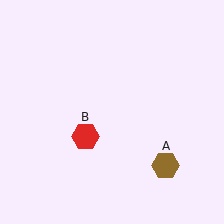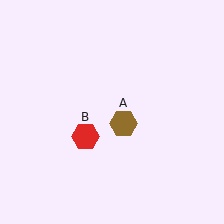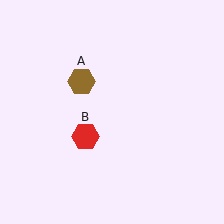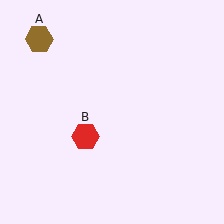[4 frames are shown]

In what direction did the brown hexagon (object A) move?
The brown hexagon (object A) moved up and to the left.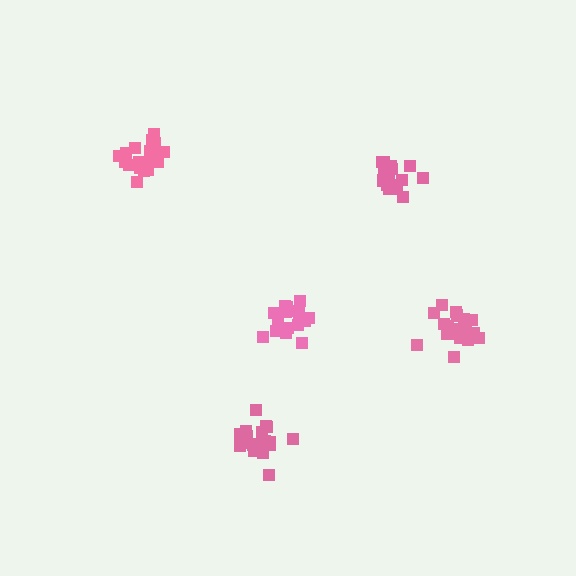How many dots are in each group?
Group 1: 20 dots, Group 2: 16 dots, Group 3: 17 dots, Group 4: 21 dots, Group 5: 20 dots (94 total).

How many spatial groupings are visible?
There are 5 spatial groupings.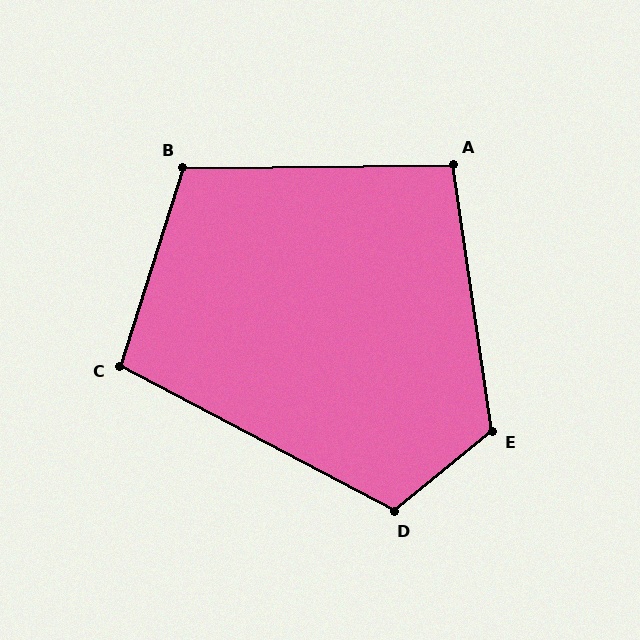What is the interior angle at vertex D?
Approximately 113 degrees (obtuse).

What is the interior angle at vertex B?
Approximately 108 degrees (obtuse).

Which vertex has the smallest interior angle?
A, at approximately 98 degrees.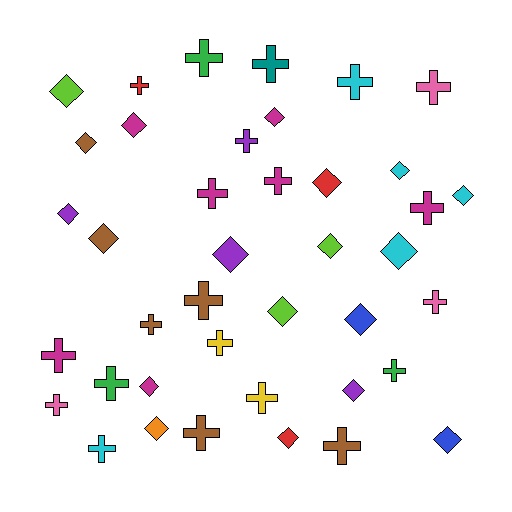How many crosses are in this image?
There are 21 crosses.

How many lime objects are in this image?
There are 3 lime objects.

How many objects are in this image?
There are 40 objects.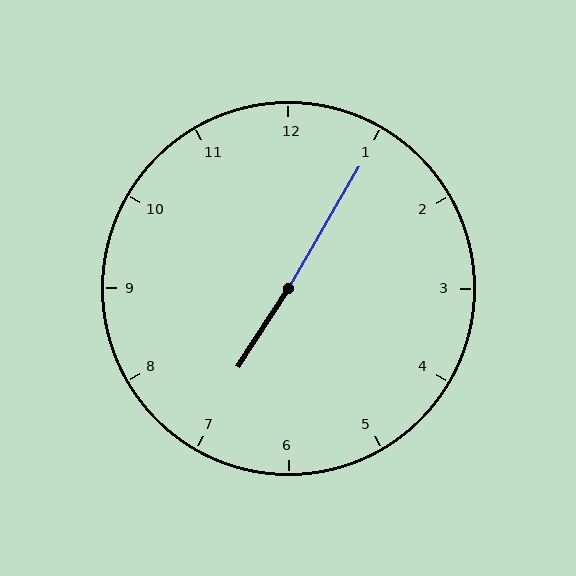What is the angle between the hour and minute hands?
Approximately 178 degrees.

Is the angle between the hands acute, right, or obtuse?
It is obtuse.